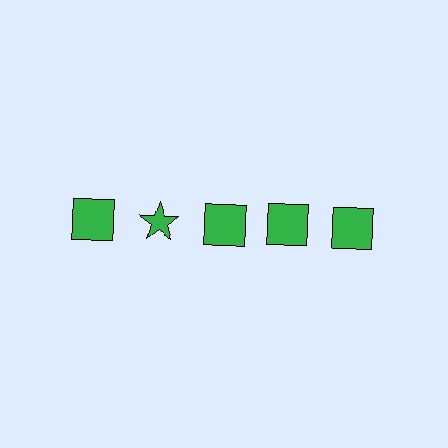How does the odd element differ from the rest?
It has a different shape: star instead of square.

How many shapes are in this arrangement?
There are 5 shapes arranged in a grid pattern.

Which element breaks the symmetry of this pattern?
The green star in the top row, second from left column breaks the symmetry. All other shapes are green squares.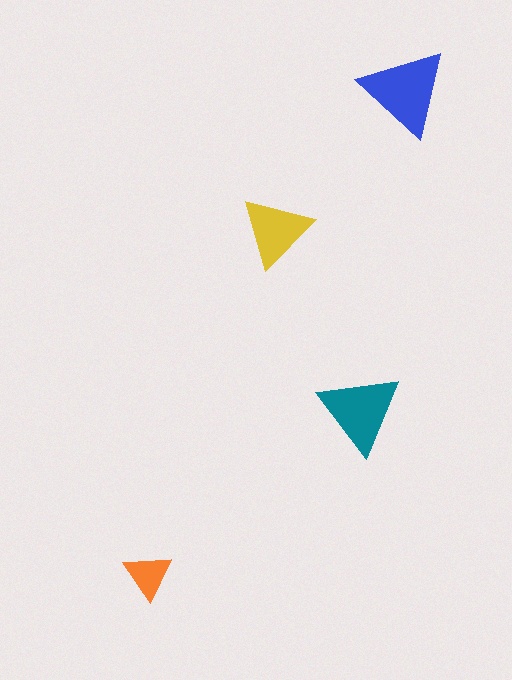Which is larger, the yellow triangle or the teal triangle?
The teal one.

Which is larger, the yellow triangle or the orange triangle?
The yellow one.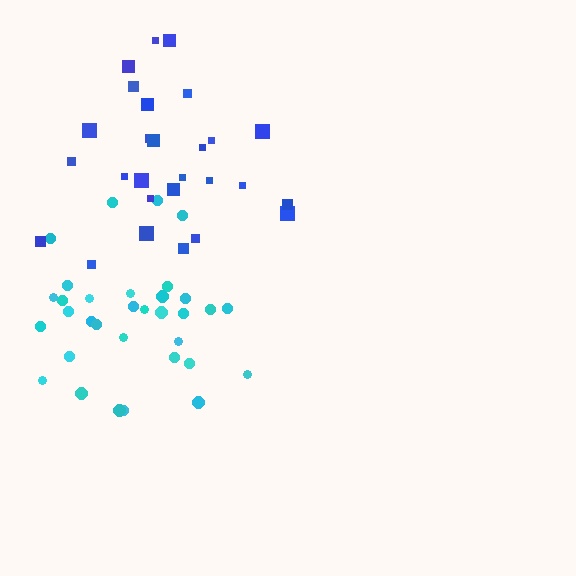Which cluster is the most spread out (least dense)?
Blue.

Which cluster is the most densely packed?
Cyan.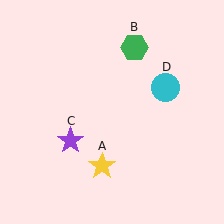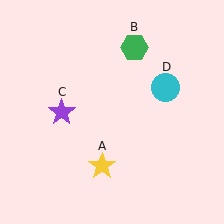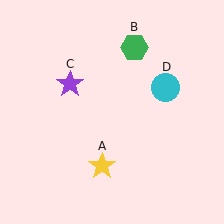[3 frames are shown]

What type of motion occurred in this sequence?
The purple star (object C) rotated clockwise around the center of the scene.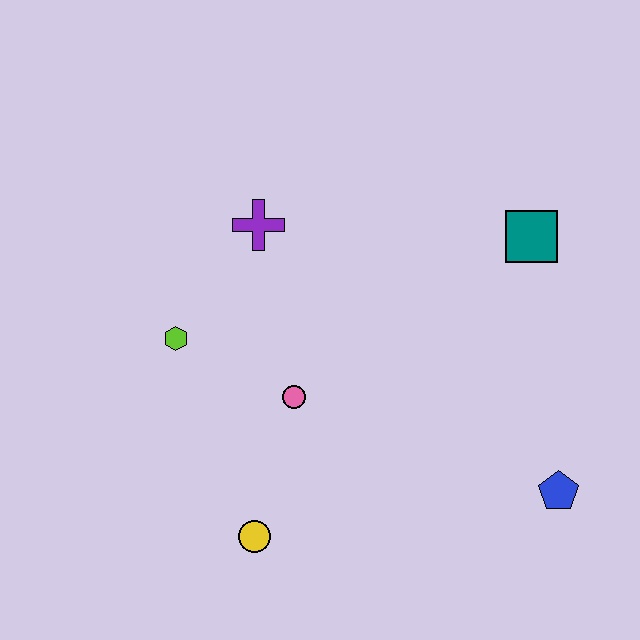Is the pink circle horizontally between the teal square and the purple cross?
Yes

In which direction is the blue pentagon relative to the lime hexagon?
The blue pentagon is to the right of the lime hexagon.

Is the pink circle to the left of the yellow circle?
No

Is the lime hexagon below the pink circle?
No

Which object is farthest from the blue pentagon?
The lime hexagon is farthest from the blue pentagon.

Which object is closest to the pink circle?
The lime hexagon is closest to the pink circle.